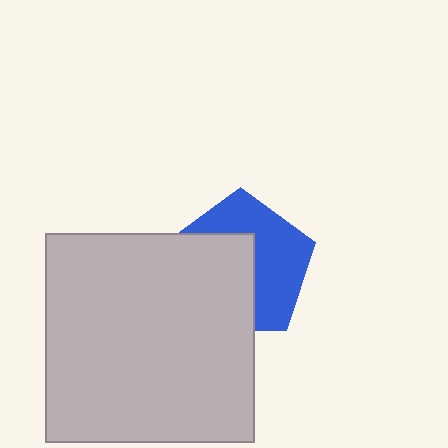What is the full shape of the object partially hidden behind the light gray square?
The partially hidden object is a blue pentagon.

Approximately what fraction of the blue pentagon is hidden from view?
Roughly 50% of the blue pentagon is hidden behind the light gray square.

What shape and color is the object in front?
The object in front is a light gray square.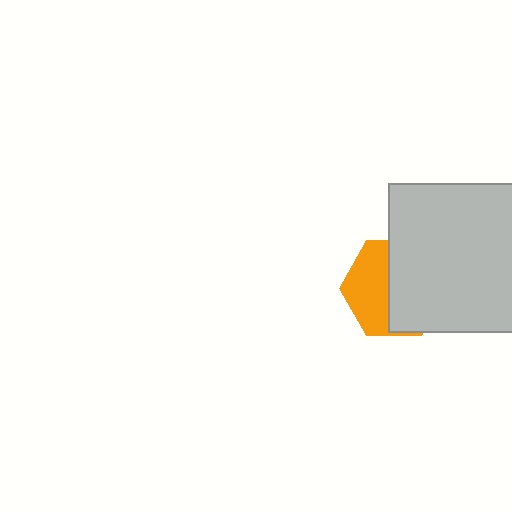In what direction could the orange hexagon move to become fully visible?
The orange hexagon could move left. That would shift it out from behind the light gray square entirely.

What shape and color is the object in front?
The object in front is a light gray square.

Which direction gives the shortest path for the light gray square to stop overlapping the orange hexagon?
Moving right gives the shortest separation.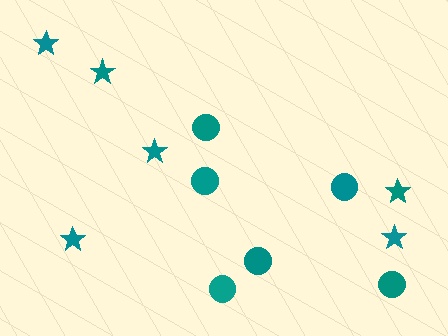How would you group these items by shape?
There are 2 groups: one group of circles (6) and one group of stars (6).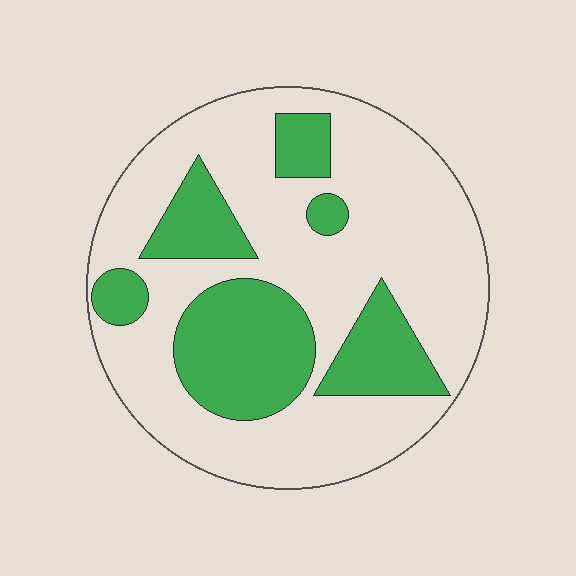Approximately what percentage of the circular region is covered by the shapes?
Approximately 30%.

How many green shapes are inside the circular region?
6.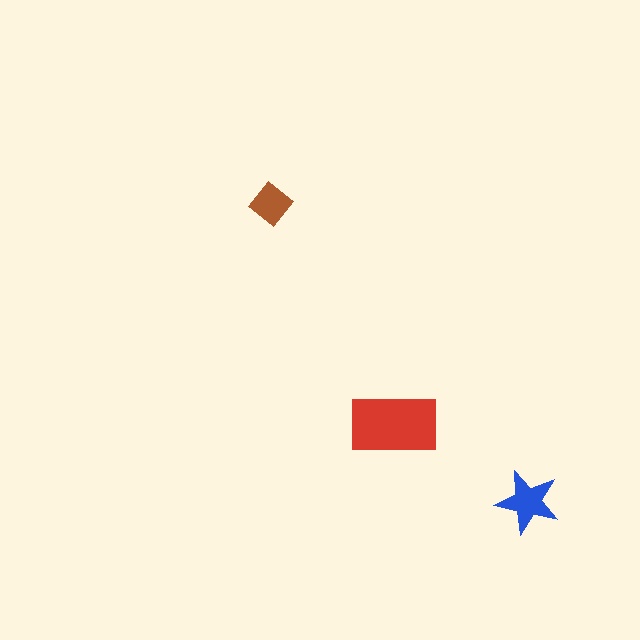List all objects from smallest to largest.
The brown diamond, the blue star, the red rectangle.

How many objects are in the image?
There are 3 objects in the image.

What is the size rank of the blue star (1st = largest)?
2nd.